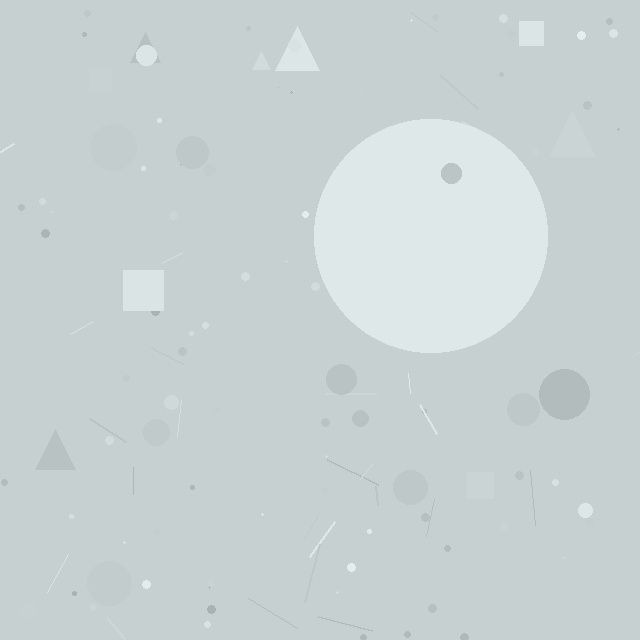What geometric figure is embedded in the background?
A circle is embedded in the background.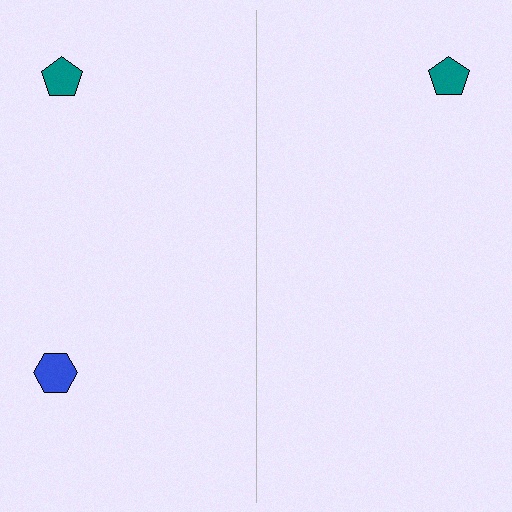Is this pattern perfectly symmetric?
No, the pattern is not perfectly symmetric. A blue hexagon is missing from the right side.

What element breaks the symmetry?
A blue hexagon is missing from the right side.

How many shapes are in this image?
There are 3 shapes in this image.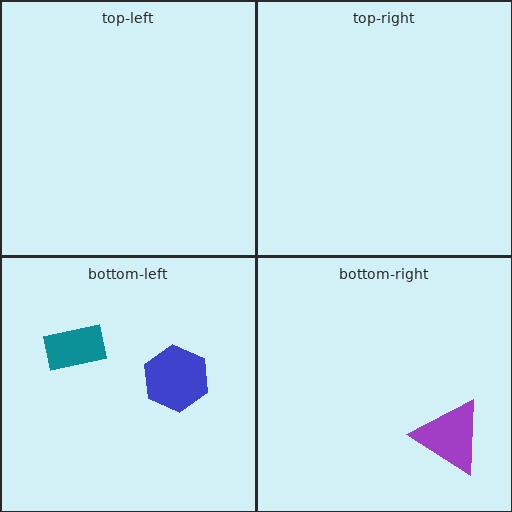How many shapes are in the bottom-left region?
2.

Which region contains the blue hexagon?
The bottom-left region.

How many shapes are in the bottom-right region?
1.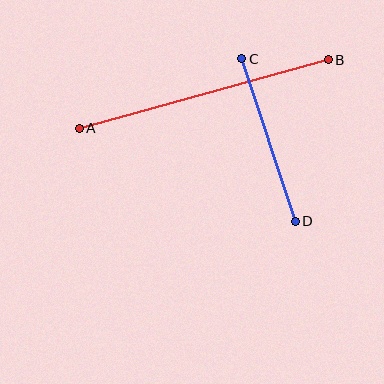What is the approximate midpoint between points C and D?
The midpoint is at approximately (268, 140) pixels.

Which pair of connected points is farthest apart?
Points A and B are farthest apart.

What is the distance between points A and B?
The distance is approximately 258 pixels.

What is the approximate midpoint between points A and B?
The midpoint is at approximately (204, 94) pixels.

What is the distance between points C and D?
The distance is approximately 171 pixels.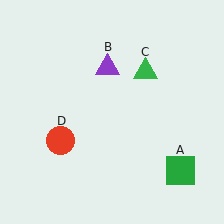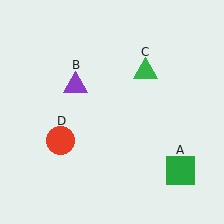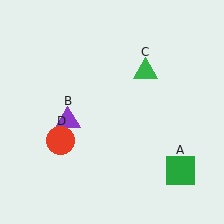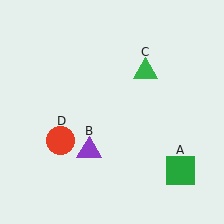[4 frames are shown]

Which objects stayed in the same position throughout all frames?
Green square (object A) and green triangle (object C) and red circle (object D) remained stationary.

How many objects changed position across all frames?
1 object changed position: purple triangle (object B).